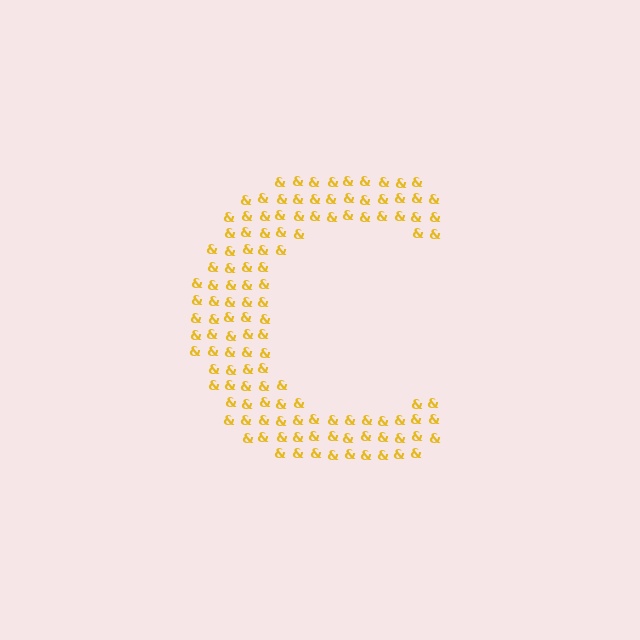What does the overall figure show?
The overall figure shows the letter C.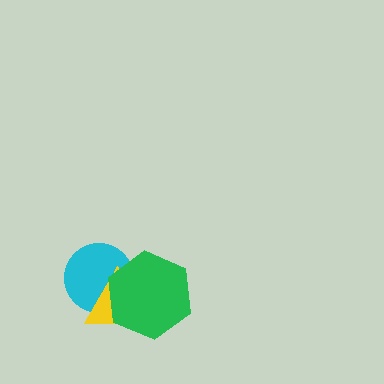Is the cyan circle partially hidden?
Yes, it is partially covered by another shape.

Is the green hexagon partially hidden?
No, no other shape covers it.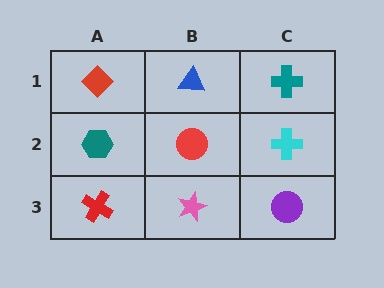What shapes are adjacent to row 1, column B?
A red circle (row 2, column B), a red diamond (row 1, column A), a teal cross (row 1, column C).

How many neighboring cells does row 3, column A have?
2.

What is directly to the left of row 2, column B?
A teal hexagon.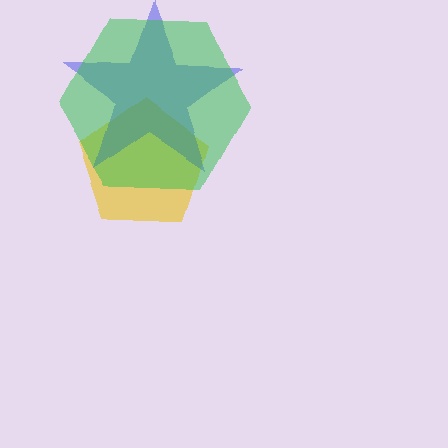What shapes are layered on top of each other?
The layered shapes are: a yellow pentagon, a blue star, a green hexagon.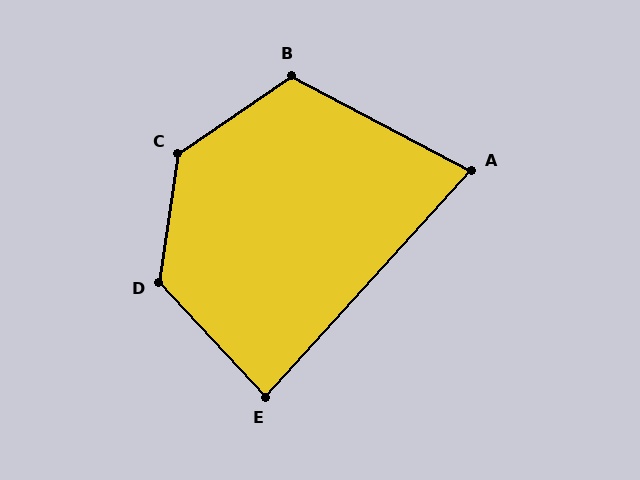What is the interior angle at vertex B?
Approximately 118 degrees (obtuse).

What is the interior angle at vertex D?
Approximately 129 degrees (obtuse).